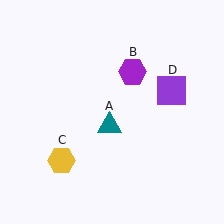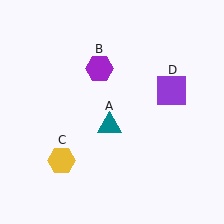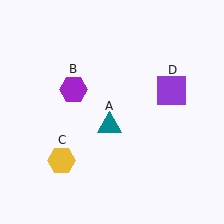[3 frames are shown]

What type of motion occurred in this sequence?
The purple hexagon (object B) rotated counterclockwise around the center of the scene.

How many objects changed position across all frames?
1 object changed position: purple hexagon (object B).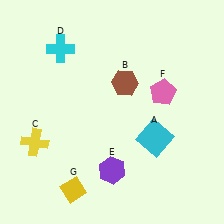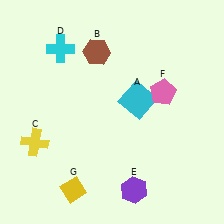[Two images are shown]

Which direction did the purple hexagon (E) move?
The purple hexagon (E) moved right.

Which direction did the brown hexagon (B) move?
The brown hexagon (B) moved up.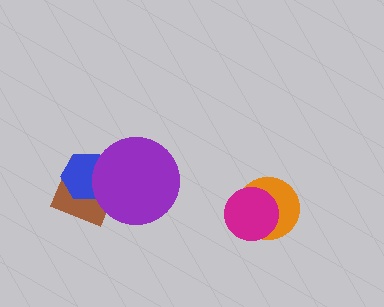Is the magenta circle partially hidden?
No, no other shape covers it.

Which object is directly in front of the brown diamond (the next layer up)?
The blue hexagon is directly in front of the brown diamond.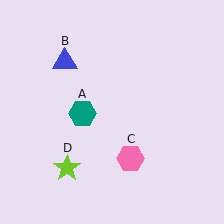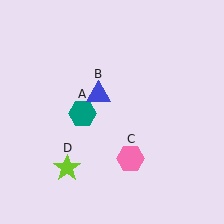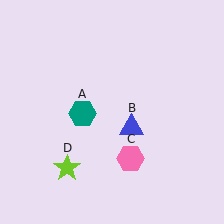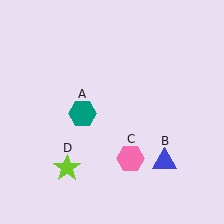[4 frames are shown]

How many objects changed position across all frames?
1 object changed position: blue triangle (object B).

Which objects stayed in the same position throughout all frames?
Teal hexagon (object A) and pink hexagon (object C) and lime star (object D) remained stationary.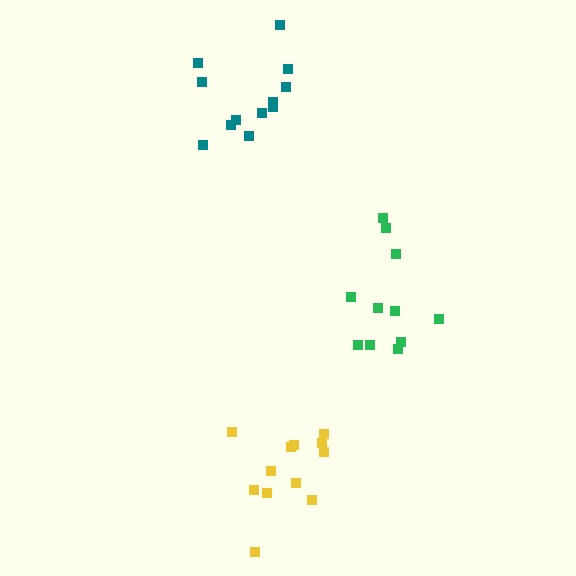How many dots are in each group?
Group 1: 12 dots, Group 2: 11 dots, Group 3: 12 dots (35 total).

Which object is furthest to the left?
The teal cluster is leftmost.